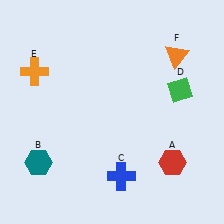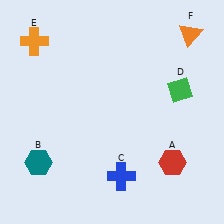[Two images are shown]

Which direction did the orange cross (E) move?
The orange cross (E) moved up.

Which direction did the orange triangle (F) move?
The orange triangle (F) moved up.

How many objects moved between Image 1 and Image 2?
2 objects moved between the two images.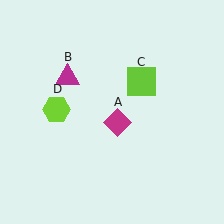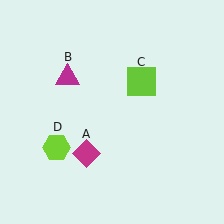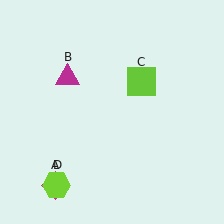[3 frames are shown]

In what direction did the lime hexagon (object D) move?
The lime hexagon (object D) moved down.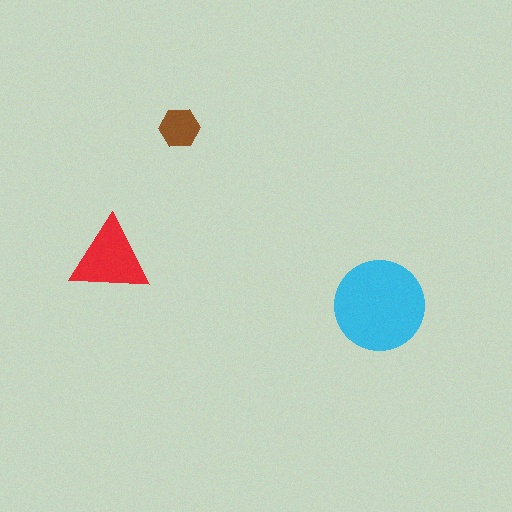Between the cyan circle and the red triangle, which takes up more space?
The cyan circle.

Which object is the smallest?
The brown hexagon.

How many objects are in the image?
There are 3 objects in the image.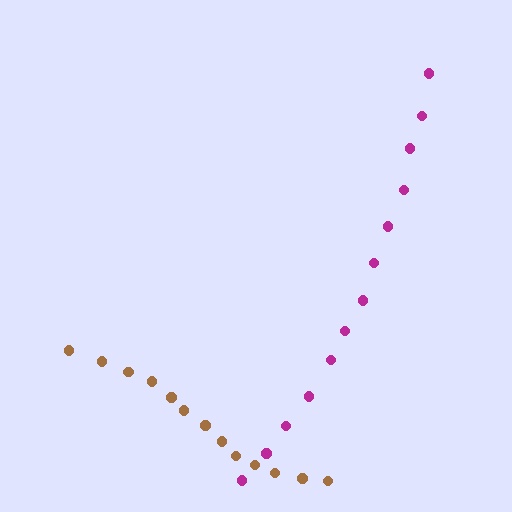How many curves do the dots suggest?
There are 2 distinct paths.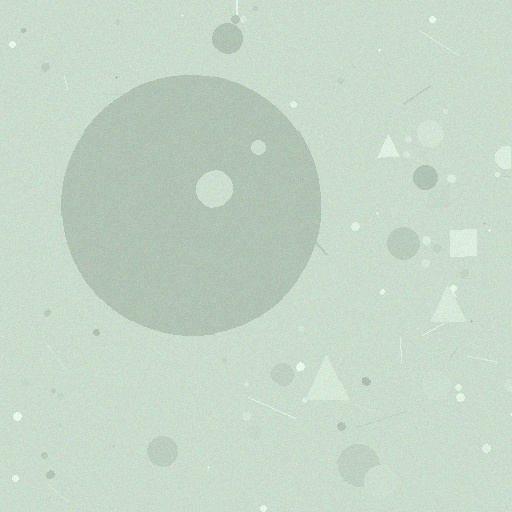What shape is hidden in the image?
A circle is hidden in the image.